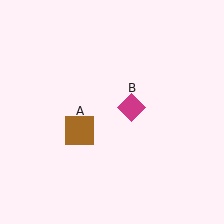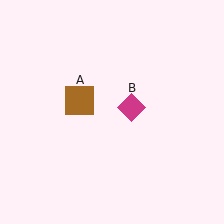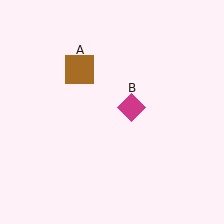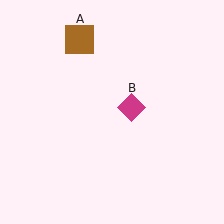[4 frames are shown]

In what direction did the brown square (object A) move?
The brown square (object A) moved up.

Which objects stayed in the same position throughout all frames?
Magenta diamond (object B) remained stationary.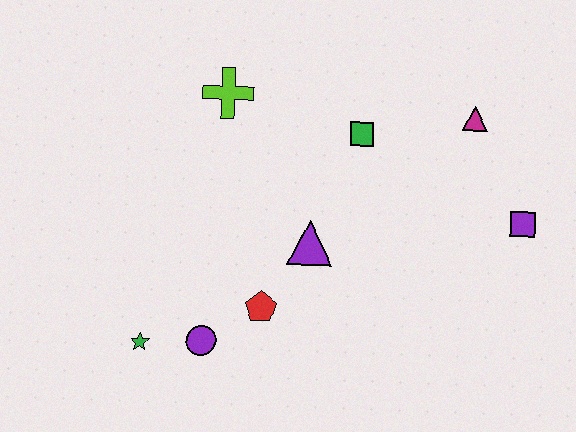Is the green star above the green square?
No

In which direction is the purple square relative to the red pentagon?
The purple square is to the right of the red pentagon.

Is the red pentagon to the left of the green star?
No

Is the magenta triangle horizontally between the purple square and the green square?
Yes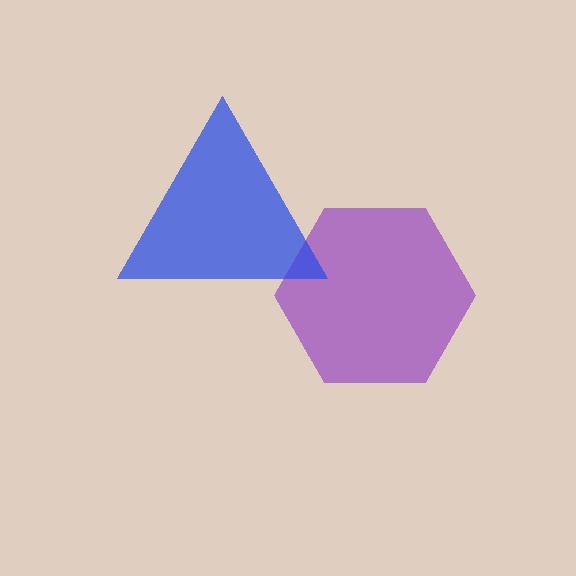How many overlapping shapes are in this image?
There are 2 overlapping shapes in the image.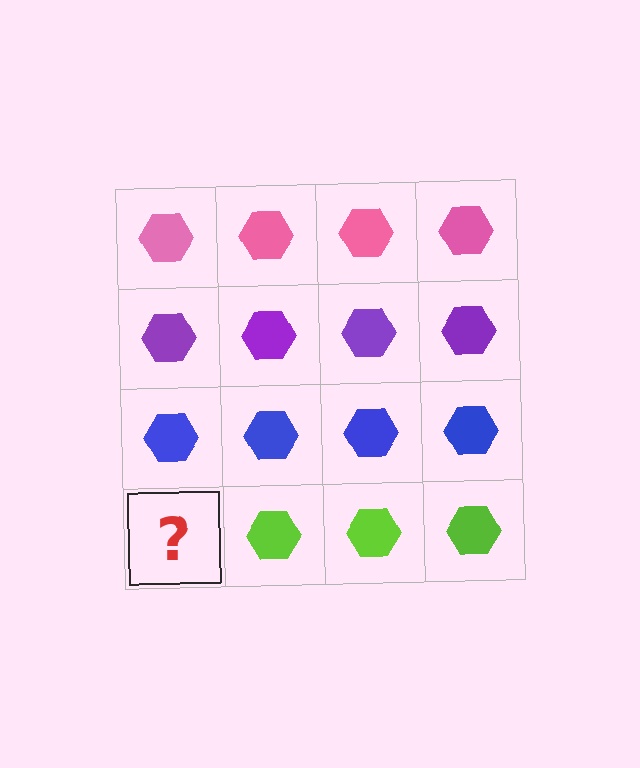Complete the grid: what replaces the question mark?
The question mark should be replaced with a lime hexagon.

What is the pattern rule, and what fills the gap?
The rule is that each row has a consistent color. The gap should be filled with a lime hexagon.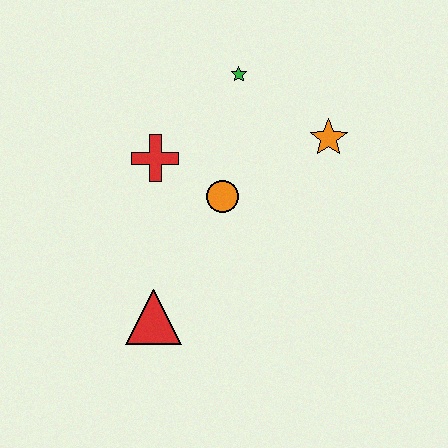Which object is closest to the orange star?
The green star is closest to the orange star.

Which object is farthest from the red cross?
The orange star is farthest from the red cross.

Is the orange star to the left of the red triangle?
No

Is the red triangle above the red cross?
No